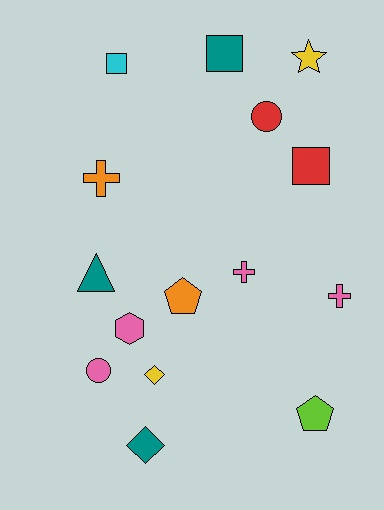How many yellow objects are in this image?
There are 2 yellow objects.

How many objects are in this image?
There are 15 objects.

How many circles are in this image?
There are 2 circles.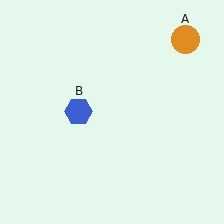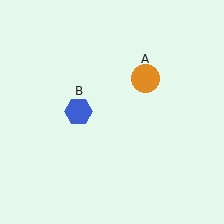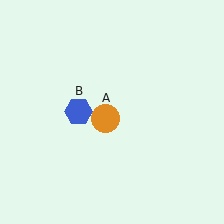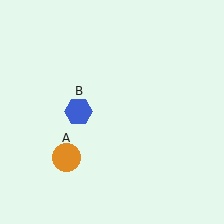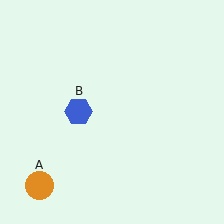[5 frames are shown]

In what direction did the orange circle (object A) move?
The orange circle (object A) moved down and to the left.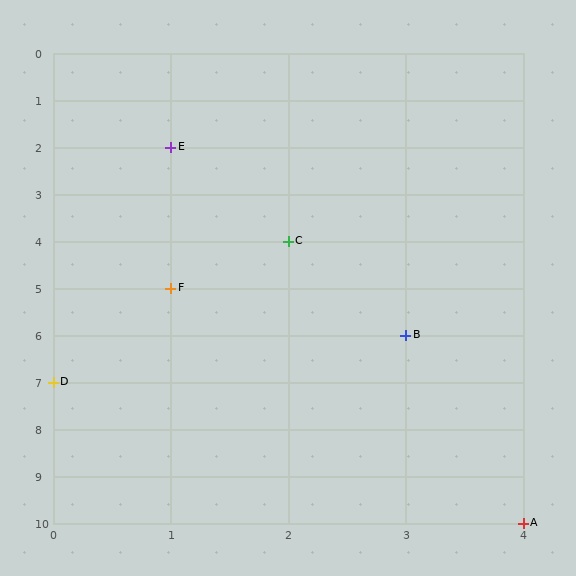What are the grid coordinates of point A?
Point A is at grid coordinates (4, 10).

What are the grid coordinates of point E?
Point E is at grid coordinates (1, 2).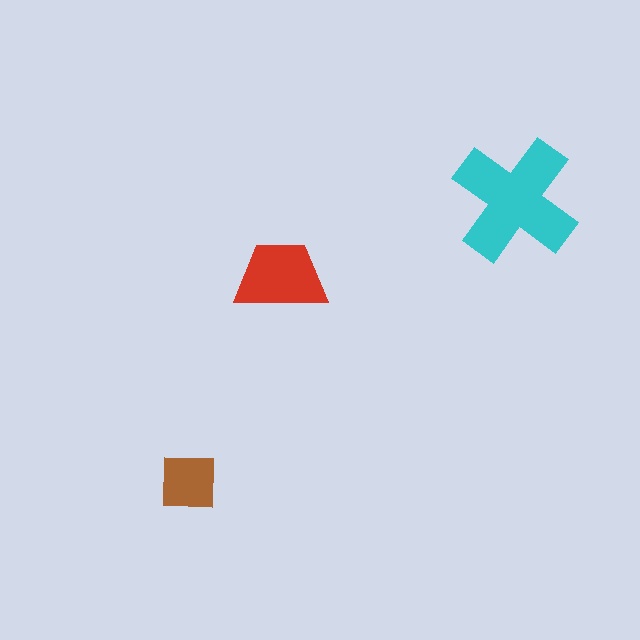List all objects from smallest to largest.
The brown square, the red trapezoid, the cyan cross.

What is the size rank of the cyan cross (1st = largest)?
1st.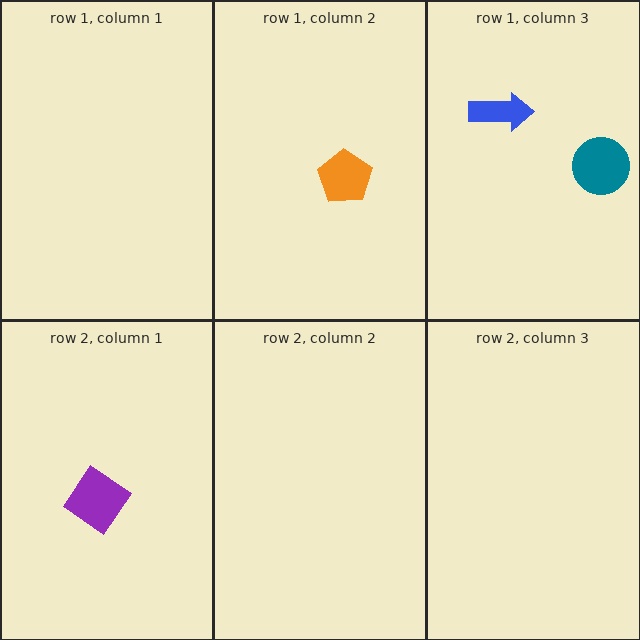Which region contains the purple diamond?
The row 2, column 1 region.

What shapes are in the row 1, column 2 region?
The orange pentagon.